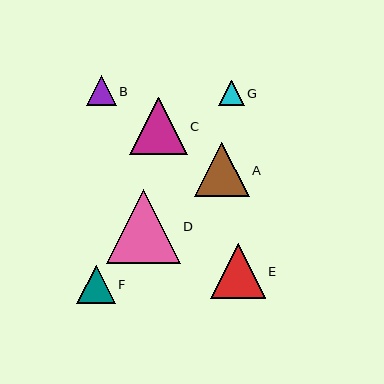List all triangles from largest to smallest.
From largest to smallest: D, C, A, E, F, B, G.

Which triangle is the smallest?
Triangle G is the smallest with a size of approximately 25 pixels.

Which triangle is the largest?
Triangle D is the largest with a size of approximately 74 pixels.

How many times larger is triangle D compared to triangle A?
Triangle D is approximately 1.4 times the size of triangle A.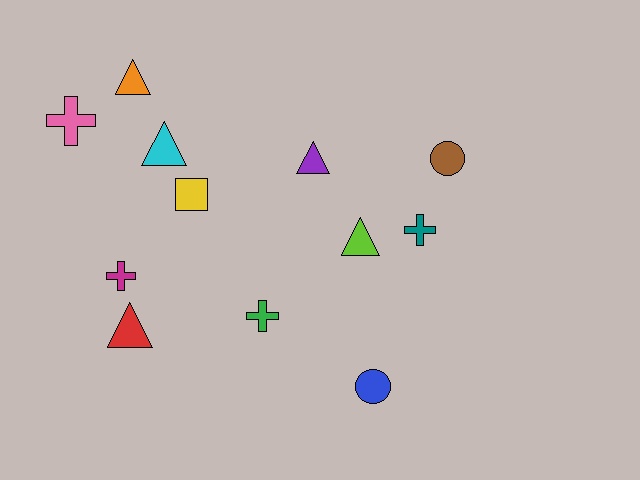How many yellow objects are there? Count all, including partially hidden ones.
There is 1 yellow object.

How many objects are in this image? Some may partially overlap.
There are 12 objects.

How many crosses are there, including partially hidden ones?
There are 4 crosses.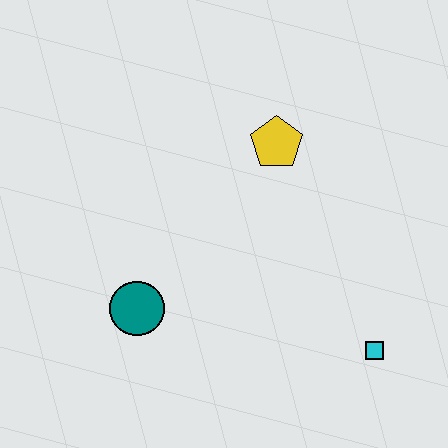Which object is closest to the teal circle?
The yellow pentagon is closest to the teal circle.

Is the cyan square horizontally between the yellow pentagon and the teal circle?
No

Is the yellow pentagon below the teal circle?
No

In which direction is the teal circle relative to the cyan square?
The teal circle is to the left of the cyan square.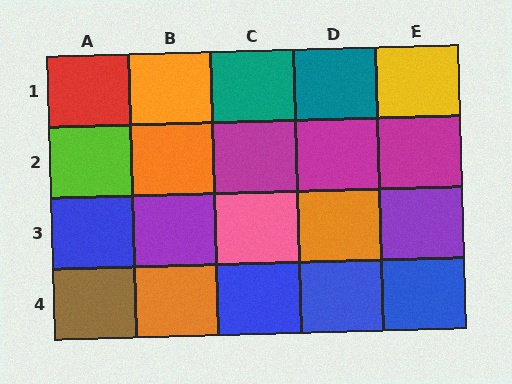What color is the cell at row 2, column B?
Orange.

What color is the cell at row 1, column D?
Teal.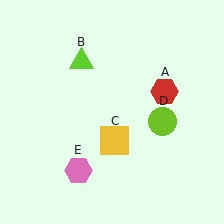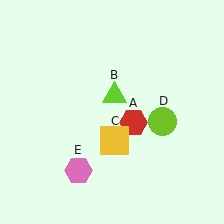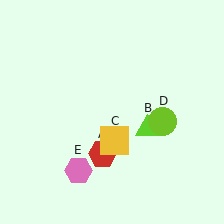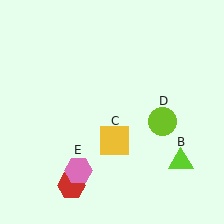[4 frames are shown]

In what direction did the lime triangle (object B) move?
The lime triangle (object B) moved down and to the right.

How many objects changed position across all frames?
2 objects changed position: red hexagon (object A), lime triangle (object B).